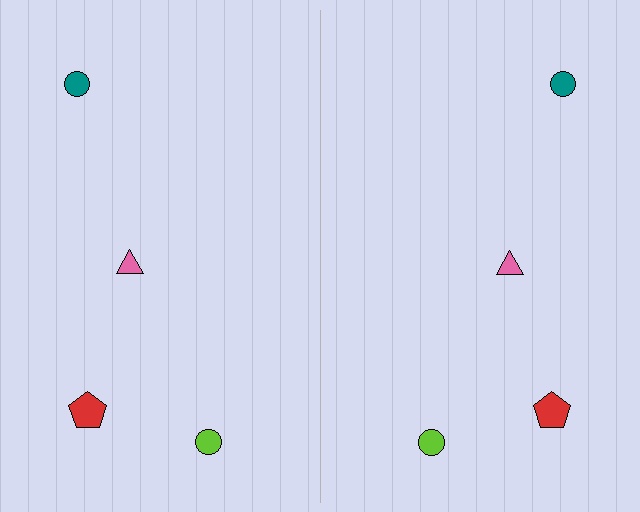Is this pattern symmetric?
Yes, this pattern has bilateral (reflection) symmetry.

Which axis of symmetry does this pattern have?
The pattern has a vertical axis of symmetry running through the center of the image.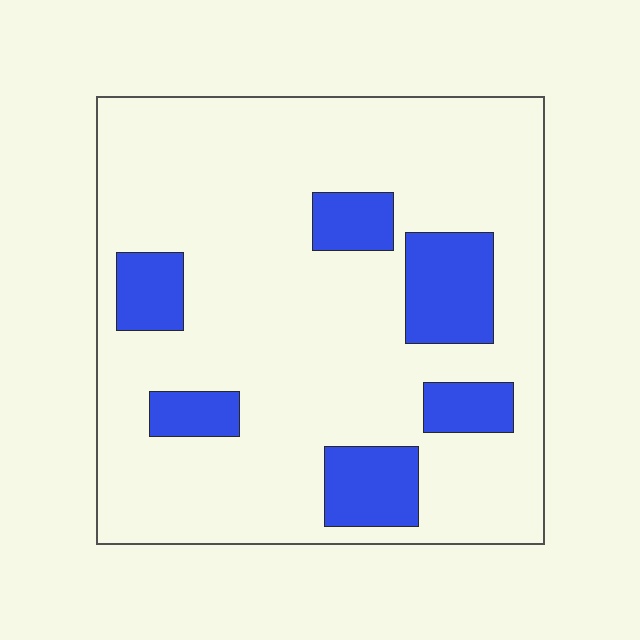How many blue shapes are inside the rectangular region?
6.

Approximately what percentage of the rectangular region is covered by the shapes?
Approximately 20%.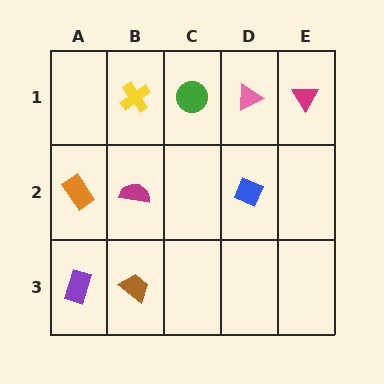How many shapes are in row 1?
4 shapes.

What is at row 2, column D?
A blue diamond.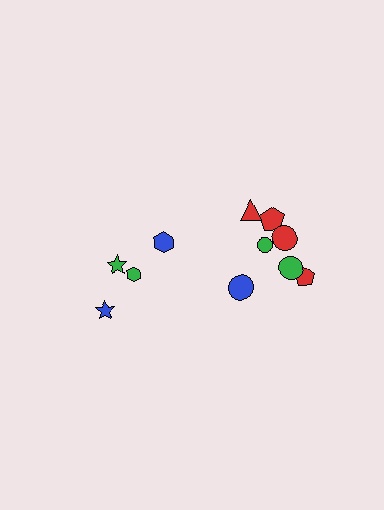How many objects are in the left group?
There are 4 objects.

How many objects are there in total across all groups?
There are 12 objects.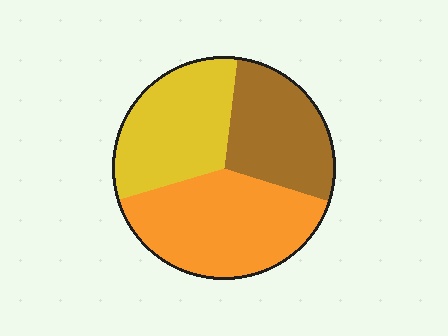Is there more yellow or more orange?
Orange.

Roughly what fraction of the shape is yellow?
Yellow takes up about one third (1/3) of the shape.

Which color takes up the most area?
Orange, at roughly 40%.